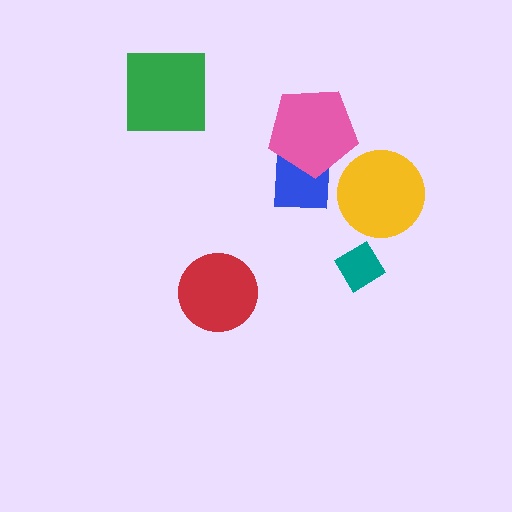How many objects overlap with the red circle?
0 objects overlap with the red circle.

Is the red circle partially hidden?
No, no other shape covers it.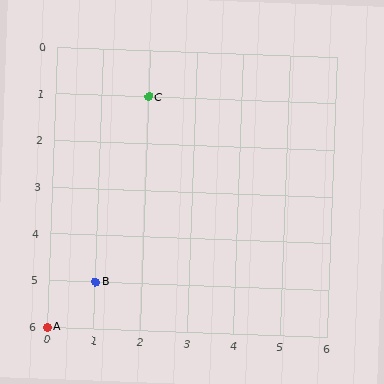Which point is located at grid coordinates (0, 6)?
Point A is at (0, 6).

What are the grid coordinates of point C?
Point C is at grid coordinates (2, 1).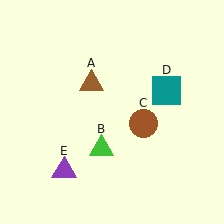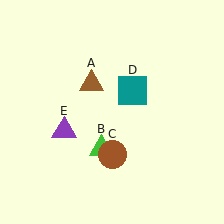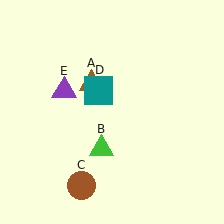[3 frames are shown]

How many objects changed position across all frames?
3 objects changed position: brown circle (object C), teal square (object D), purple triangle (object E).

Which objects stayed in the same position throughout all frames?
Brown triangle (object A) and green triangle (object B) remained stationary.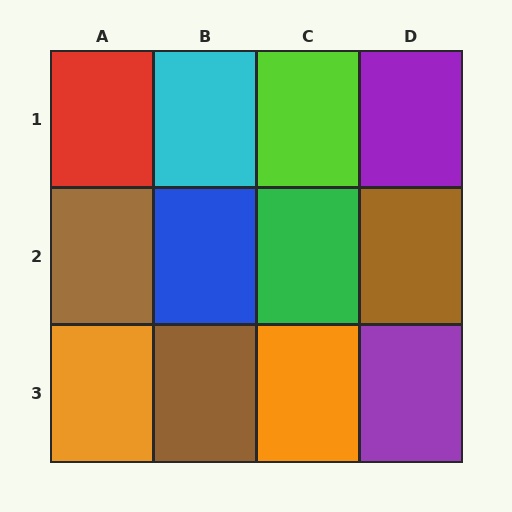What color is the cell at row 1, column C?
Lime.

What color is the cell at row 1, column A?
Red.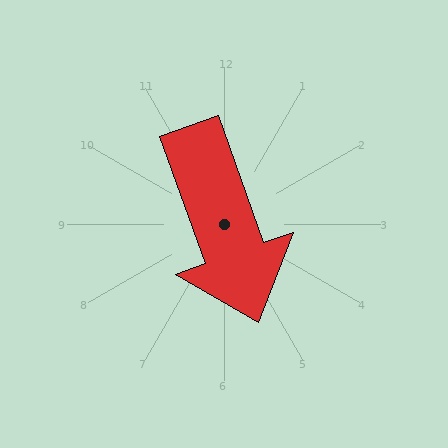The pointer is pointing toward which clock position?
Roughly 5 o'clock.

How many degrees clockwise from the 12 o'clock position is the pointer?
Approximately 160 degrees.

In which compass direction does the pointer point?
South.